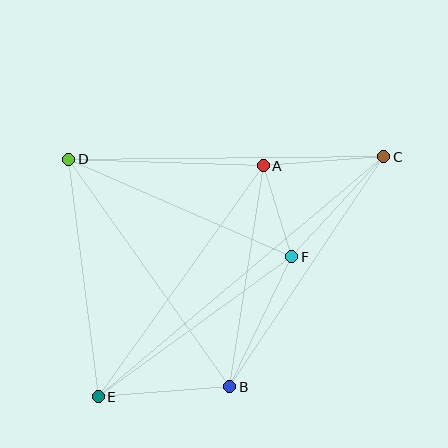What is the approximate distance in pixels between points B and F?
The distance between B and F is approximately 144 pixels.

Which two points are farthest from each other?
Points C and E are farthest from each other.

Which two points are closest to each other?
Points A and F are closest to each other.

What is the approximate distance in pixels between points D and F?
The distance between D and F is approximately 244 pixels.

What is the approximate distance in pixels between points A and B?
The distance between A and B is approximately 223 pixels.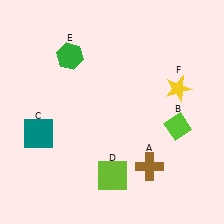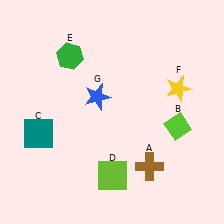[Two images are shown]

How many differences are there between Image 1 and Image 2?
There is 1 difference between the two images.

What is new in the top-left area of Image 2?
A blue star (G) was added in the top-left area of Image 2.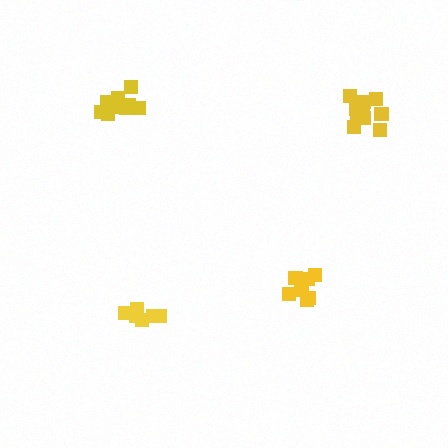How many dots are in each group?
Group 1: 7 dots, Group 2: 8 dots, Group 3: 10 dots, Group 4: 12 dots (37 total).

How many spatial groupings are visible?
There are 4 spatial groupings.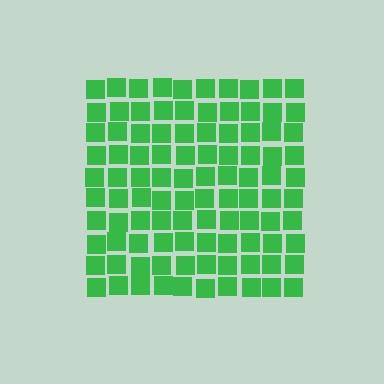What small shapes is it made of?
It is made of small squares.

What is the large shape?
The large shape is a square.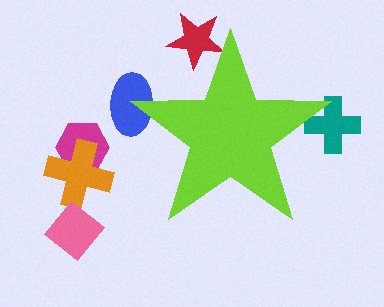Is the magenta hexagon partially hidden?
No, the magenta hexagon is fully visible.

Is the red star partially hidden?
Yes, the red star is partially hidden behind the lime star.